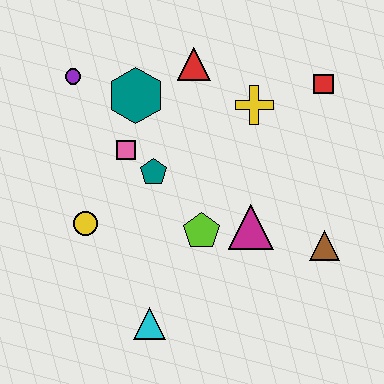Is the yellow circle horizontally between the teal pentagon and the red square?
No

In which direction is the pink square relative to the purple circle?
The pink square is below the purple circle.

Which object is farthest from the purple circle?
The brown triangle is farthest from the purple circle.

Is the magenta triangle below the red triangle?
Yes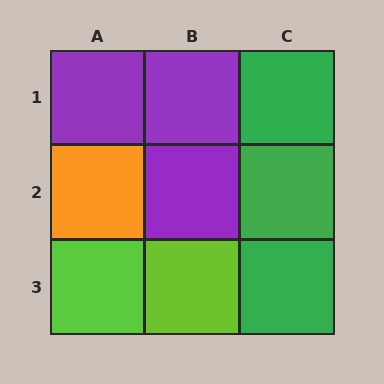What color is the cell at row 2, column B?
Purple.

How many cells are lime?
2 cells are lime.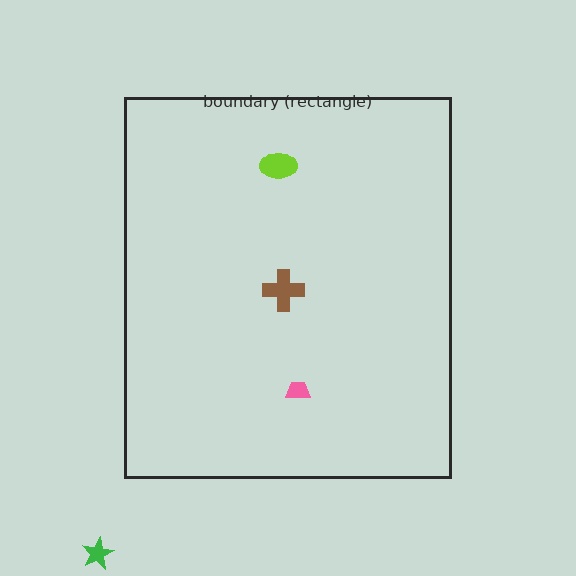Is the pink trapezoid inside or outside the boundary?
Inside.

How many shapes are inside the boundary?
3 inside, 1 outside.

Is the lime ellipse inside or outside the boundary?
Inside.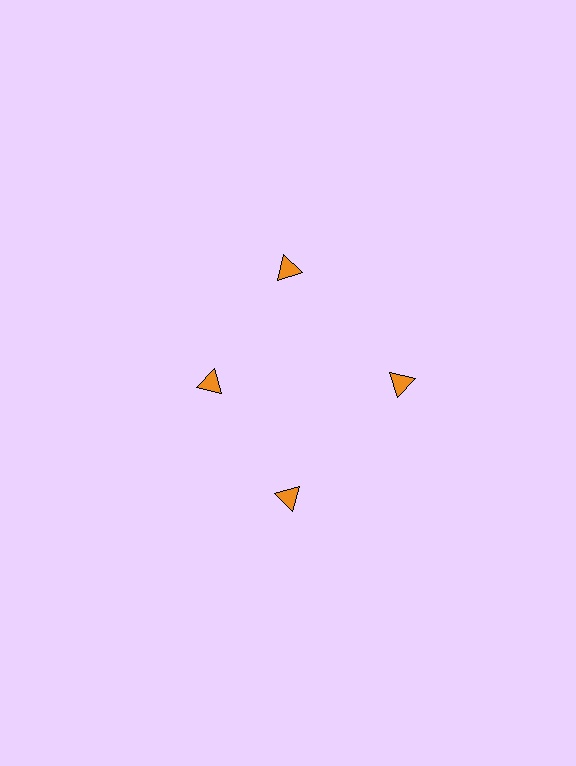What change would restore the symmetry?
The symmetry would be restored by moving it outward, back onto the ring so that all 4 triangles sit at equal angles and equal distance from the center.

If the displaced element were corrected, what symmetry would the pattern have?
It would have 4-fold rotational symmetry — the pattern would map onto itself every 90 degrees.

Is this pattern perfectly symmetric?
No. The 4 orange triangles are arranged in a ring, but one element near the 9 o'clock position is pulled inward toward the center, breaking the 4-fold rotational symmetry.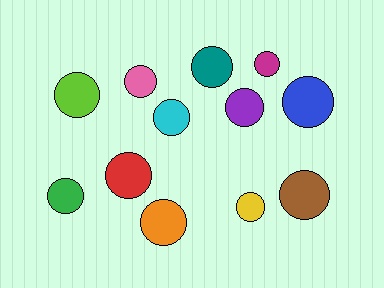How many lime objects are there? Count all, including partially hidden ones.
There is 1 lime object.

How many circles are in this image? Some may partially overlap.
There are 12 circles.